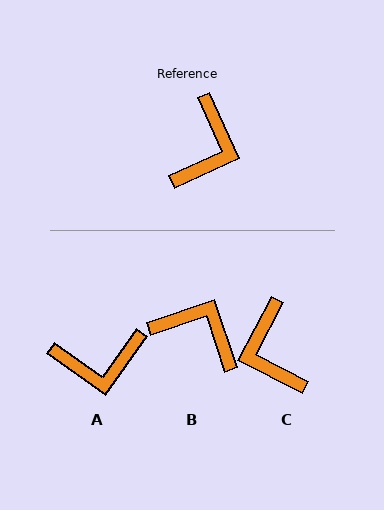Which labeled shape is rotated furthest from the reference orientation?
C, about 142 degrees away.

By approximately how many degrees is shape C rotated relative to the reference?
Approximately 142 degrees clockwise.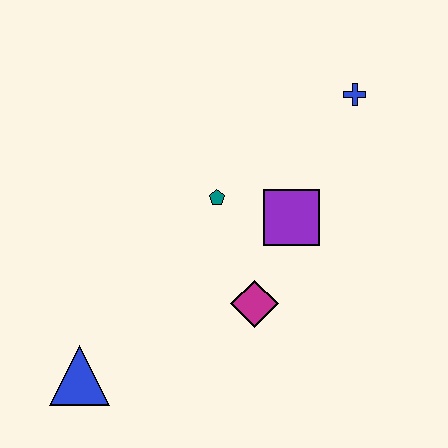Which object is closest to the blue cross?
The purple square is closest to the blue cross.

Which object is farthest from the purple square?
The blue triangle is farthest from the purple square.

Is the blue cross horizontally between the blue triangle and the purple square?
No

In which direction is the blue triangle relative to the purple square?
The blue triangle is to the left of the purple square.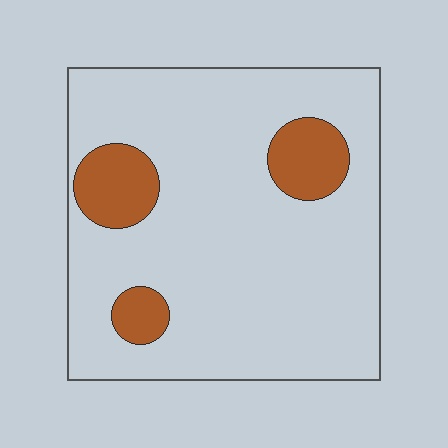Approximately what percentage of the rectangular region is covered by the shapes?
Approximately 15%.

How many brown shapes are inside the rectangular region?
3.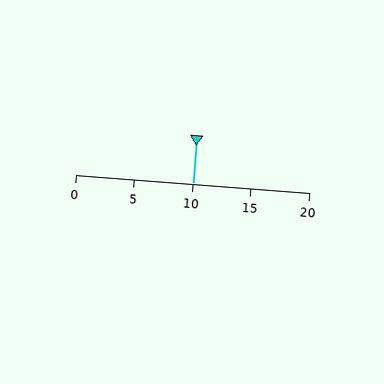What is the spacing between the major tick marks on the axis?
The major ticks are spaced 5 apart.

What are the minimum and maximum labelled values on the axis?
The axis runs from 0 to 20.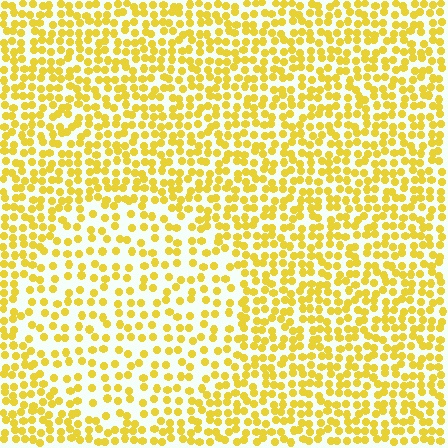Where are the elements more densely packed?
The elements are more densely packed outside the circle boundary.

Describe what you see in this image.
The image contains small yellow elements arranged at two different densities. A circle-shaped region is visible where the elements are less densely packed than the surrounding area.